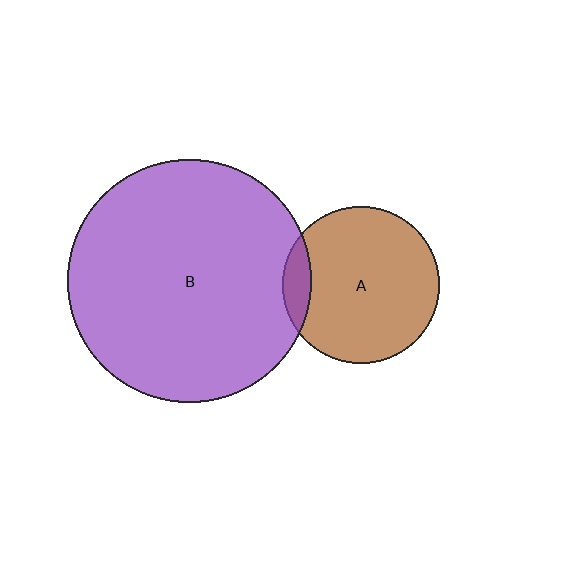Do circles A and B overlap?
Yes.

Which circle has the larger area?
Circle B (purple).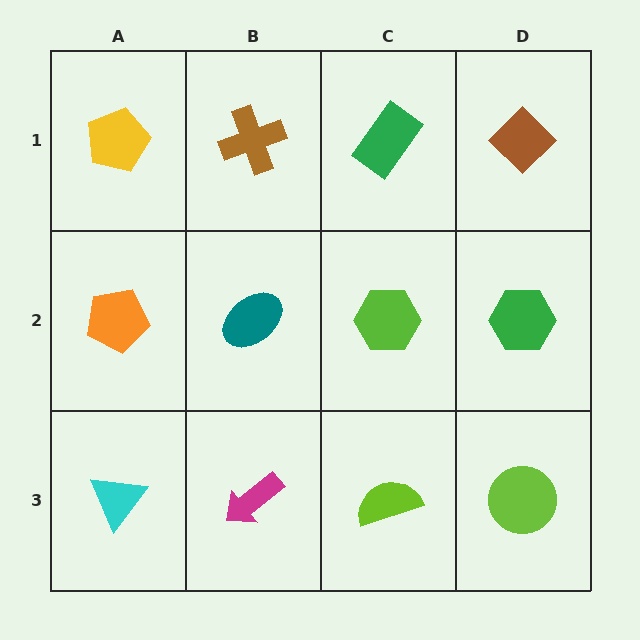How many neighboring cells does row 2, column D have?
3.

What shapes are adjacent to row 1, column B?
A teal ellipse (row 2, column B), a yellow pentagon (row 1, column A), a green rectangle (row 1, column C).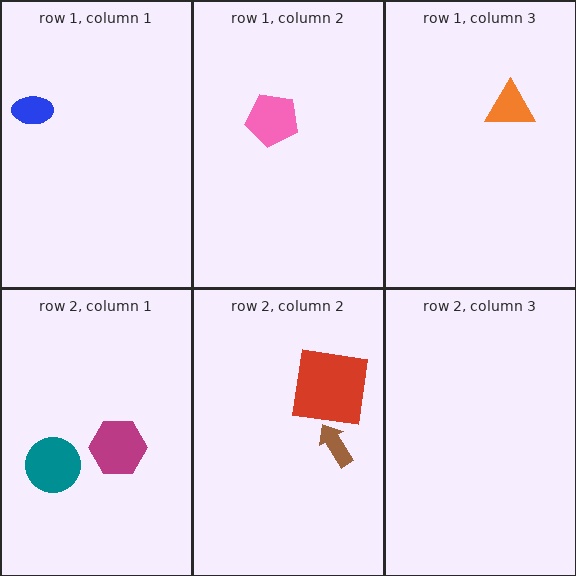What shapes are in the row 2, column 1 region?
The magenta hexagon, the teal circle.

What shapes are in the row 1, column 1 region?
The blue ellipse.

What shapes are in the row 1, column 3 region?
The orange triangle.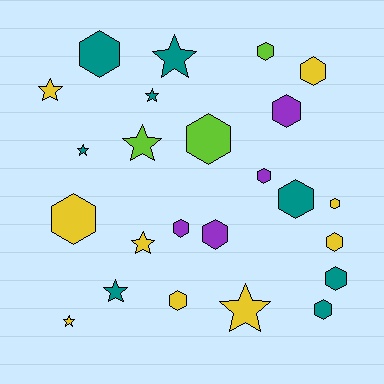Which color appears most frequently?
Yellow, with 9 objects.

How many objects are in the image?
There are 24 objects.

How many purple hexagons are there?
There are 4 purple hexagons.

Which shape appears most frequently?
Hexagon, with 15 objects.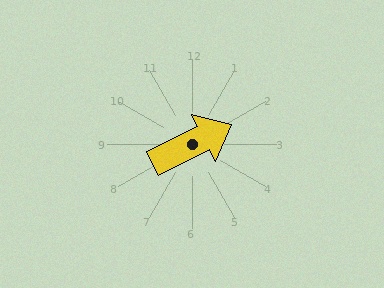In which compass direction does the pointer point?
Northeast.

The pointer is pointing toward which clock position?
Roughly 2 o'clock.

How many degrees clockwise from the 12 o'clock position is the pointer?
Approximately 63 degrees.